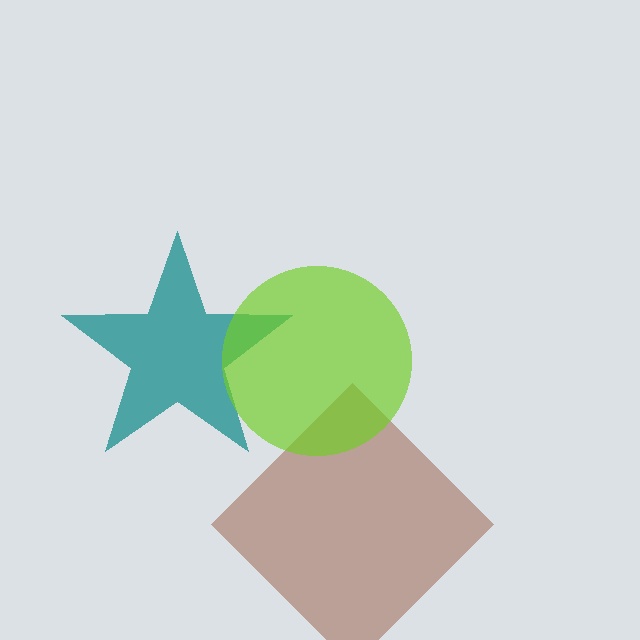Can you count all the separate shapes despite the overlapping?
Yes, there are 3 separate shapes.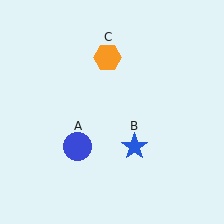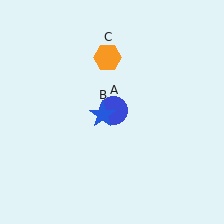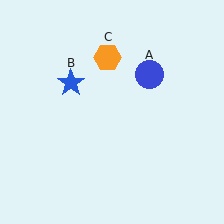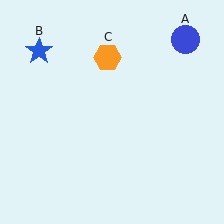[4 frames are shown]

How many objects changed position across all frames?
2 objects changed position: blue circle (object A), blue star (object B).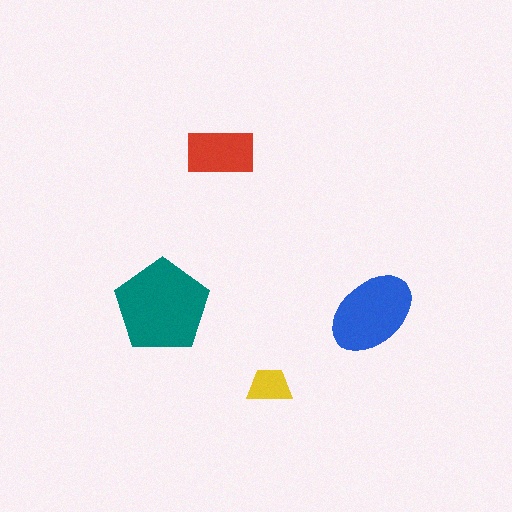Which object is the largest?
The teal pentagon.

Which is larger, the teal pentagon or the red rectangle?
The teal pentagon.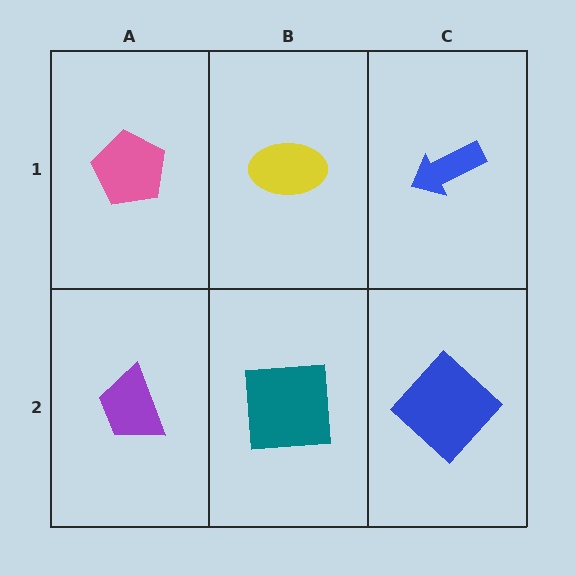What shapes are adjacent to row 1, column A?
A purple trapezoid (row 2, column A), a yellow ellipse (row 1, column B).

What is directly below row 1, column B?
A teal square.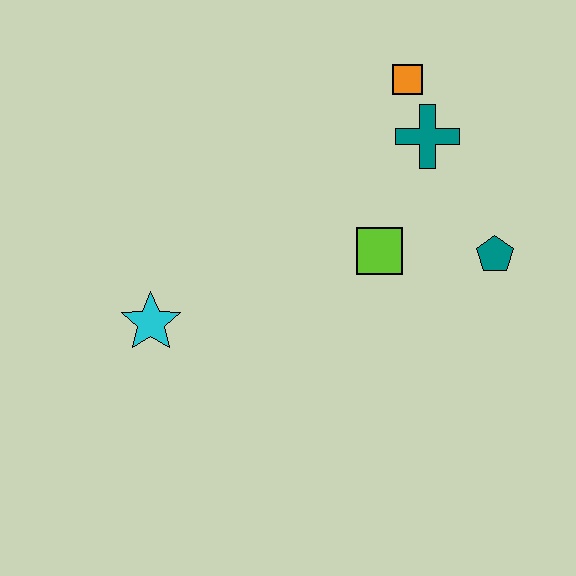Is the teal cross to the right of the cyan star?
Yes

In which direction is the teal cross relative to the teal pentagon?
The teal cross is above the teal pentagon.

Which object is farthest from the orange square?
The cyan star is farthest from the orange square.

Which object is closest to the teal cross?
The orange square is closest to the teal cross.